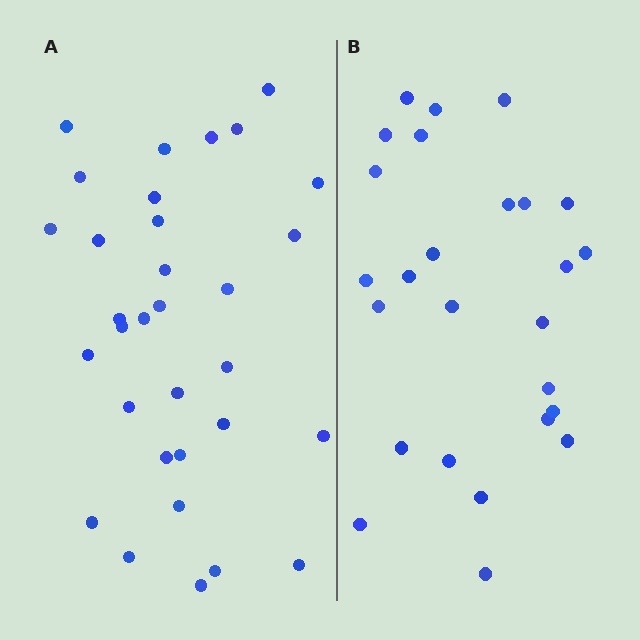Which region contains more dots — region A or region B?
Region A (the left region) has more dots.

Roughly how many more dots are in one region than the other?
Region A has about 6 more dots than region B.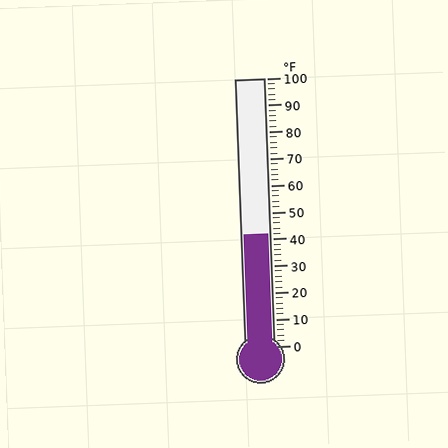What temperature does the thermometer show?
The thermometer shows approximately 42°F.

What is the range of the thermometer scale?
The thermometer scale ranges from 0°F to 100°F.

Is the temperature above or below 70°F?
The temperature is below 70°F.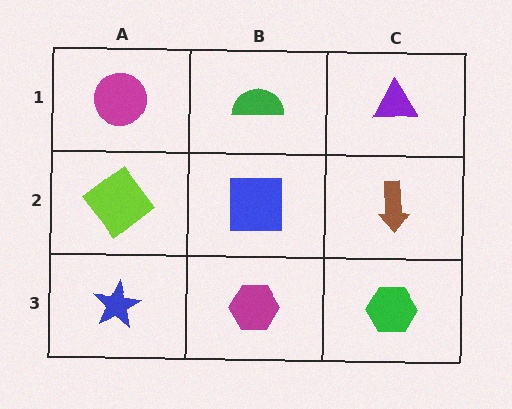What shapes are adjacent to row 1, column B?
A blue square (row 2, column B), a magenta circle (row 1, column A), a purple triangle (row 1, column C).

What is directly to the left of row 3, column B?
A blue star.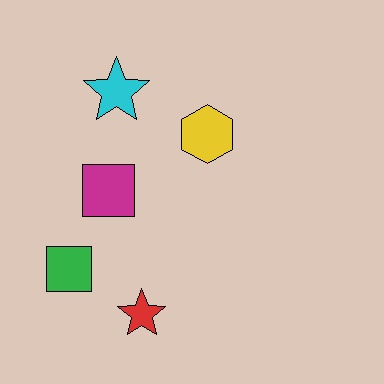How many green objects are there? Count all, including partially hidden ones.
There is 1 green object.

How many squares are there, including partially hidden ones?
There are 2 squares.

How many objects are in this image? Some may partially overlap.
There are 5 objects.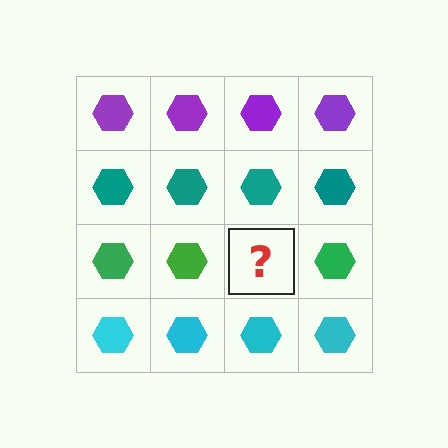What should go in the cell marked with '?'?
The missing cell should contain a green hexagon.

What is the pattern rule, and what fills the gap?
The rule is that each row has a consistent color. The gap should be filled with a green hexagon.